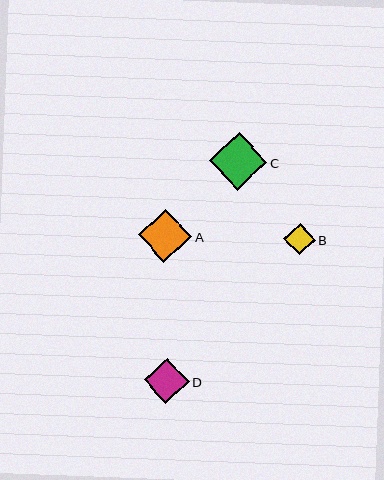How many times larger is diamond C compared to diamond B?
Diamond C is approximately 1.8 times the size of diamond B.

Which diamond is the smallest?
Diamond B is the smallest with a size of approximately 31 pixels.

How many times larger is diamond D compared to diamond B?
Diamond D is approximately 1.4 times the size of diamond B.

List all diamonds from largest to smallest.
From largest to smallest: C, A, D, B.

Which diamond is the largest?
Diamond C is the largest with a size of approximately 57 pixels.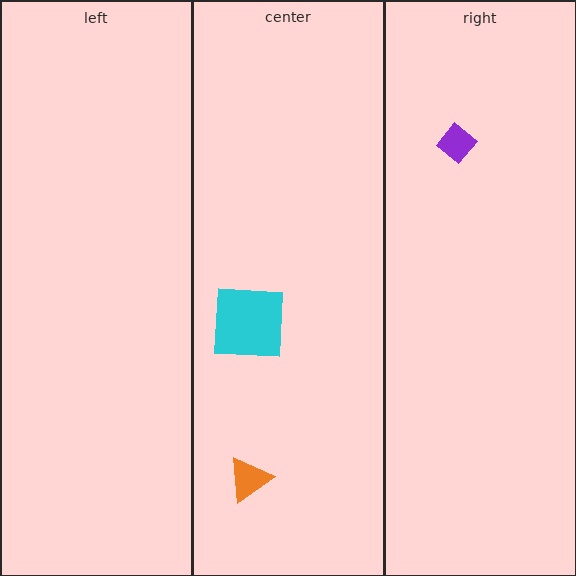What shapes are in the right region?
The purple diamond.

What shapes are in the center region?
The orange triangle, the cyan square.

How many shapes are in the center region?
2.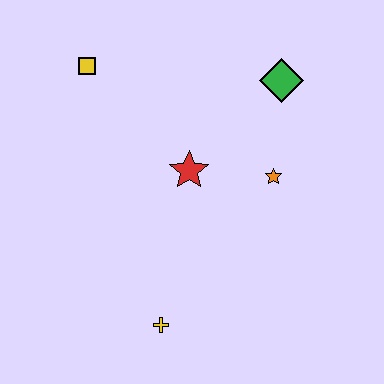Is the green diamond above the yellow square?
No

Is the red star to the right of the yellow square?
Yes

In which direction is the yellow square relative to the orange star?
The yellow square is to the left of the orange star.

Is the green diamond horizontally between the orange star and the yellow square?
No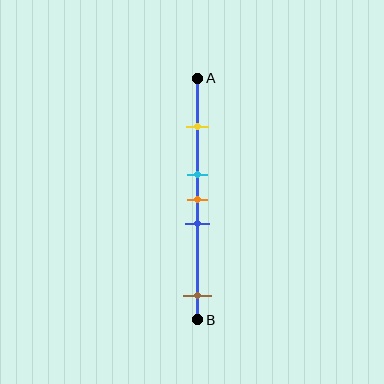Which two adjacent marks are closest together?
The cyan and orange marks are the closest adjacent pair.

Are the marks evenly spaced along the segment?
No, the marks are not evenly spaced.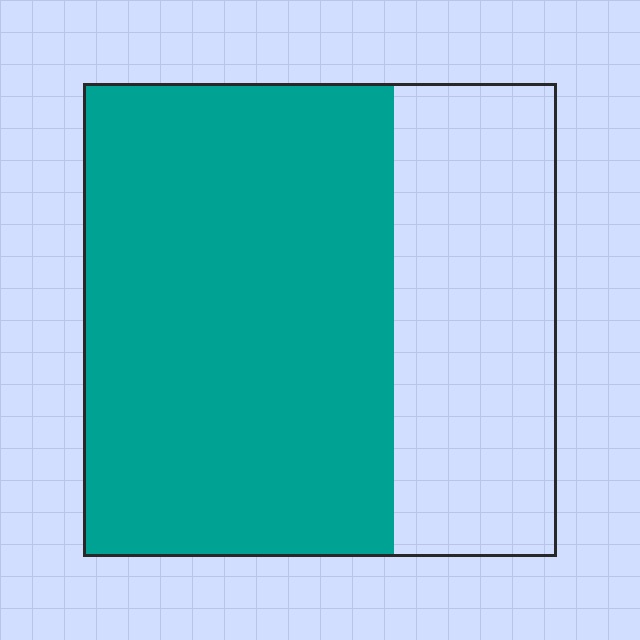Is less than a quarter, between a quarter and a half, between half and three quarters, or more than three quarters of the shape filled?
Between half and three quarters.